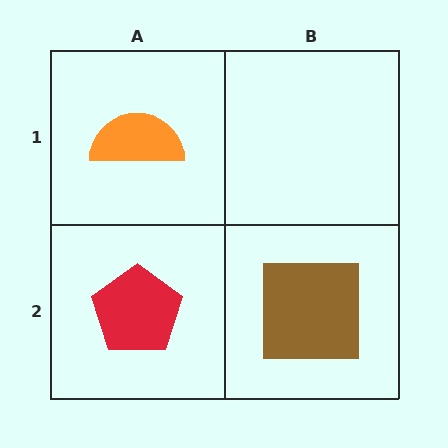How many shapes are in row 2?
2 shapes.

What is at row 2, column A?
A red pentagon.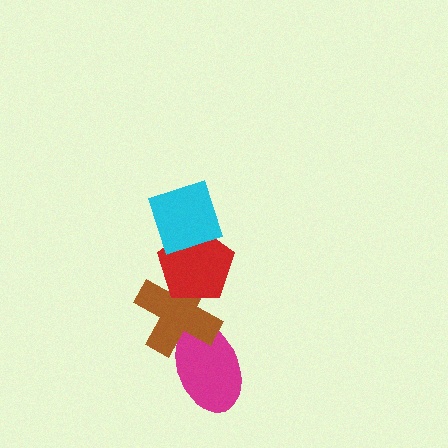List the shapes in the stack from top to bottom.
From top to bottom: the cyan diamond, the red pentagon, the brown cross, the magenta ellipse.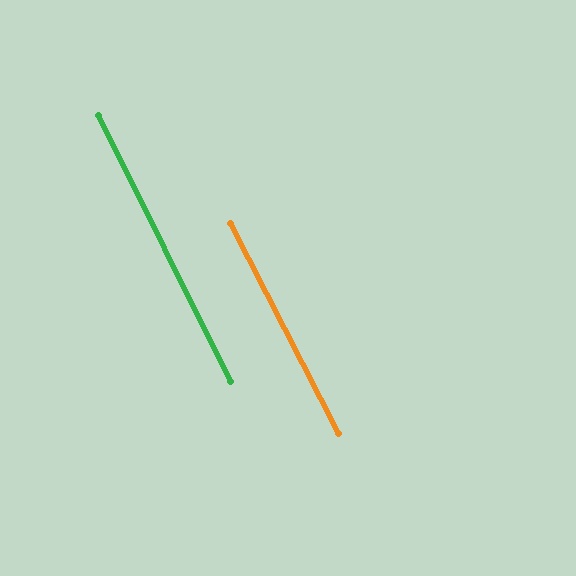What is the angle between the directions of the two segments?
Approximately 1 degree.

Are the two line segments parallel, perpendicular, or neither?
Parallel — their directions differ by only 0.8°.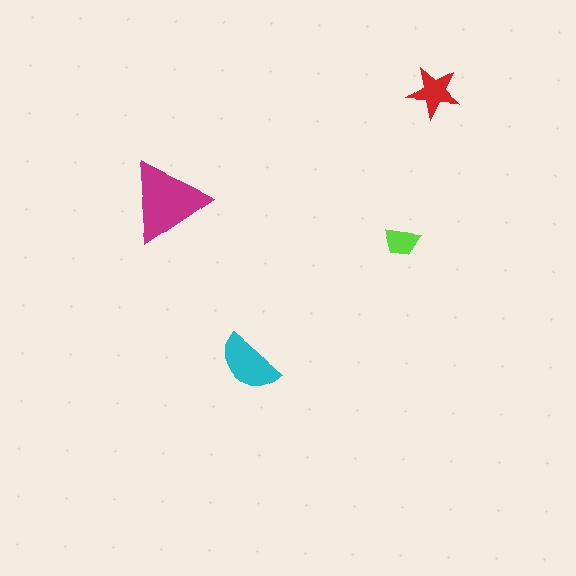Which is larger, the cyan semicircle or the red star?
The cyan semicircle.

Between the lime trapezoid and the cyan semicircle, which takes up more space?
The cyan semicircle.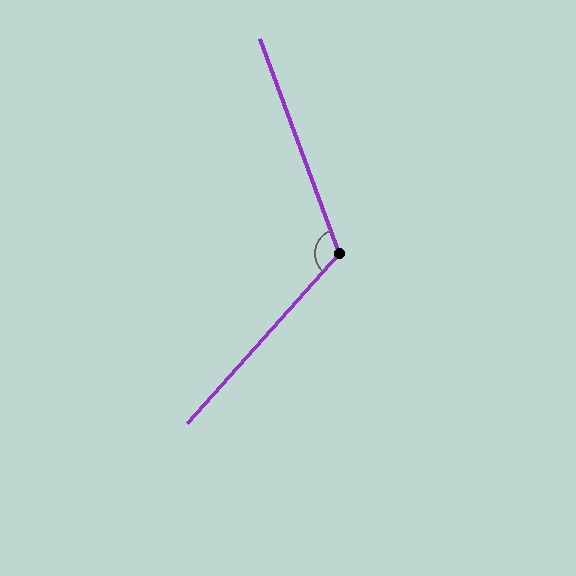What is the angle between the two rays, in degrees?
Approximately 118 degrees.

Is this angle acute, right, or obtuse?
It is obtuse.